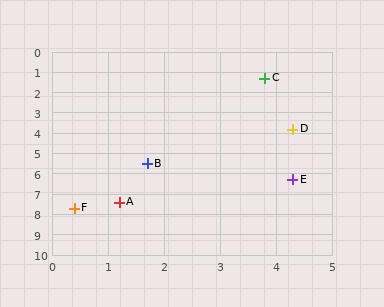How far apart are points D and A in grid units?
Points D and A are about 4.8 grid units apart.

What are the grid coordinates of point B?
Point B is at approximately (1.7, 5.5).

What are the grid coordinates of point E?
Point E is at approximately (4.3, 6.3).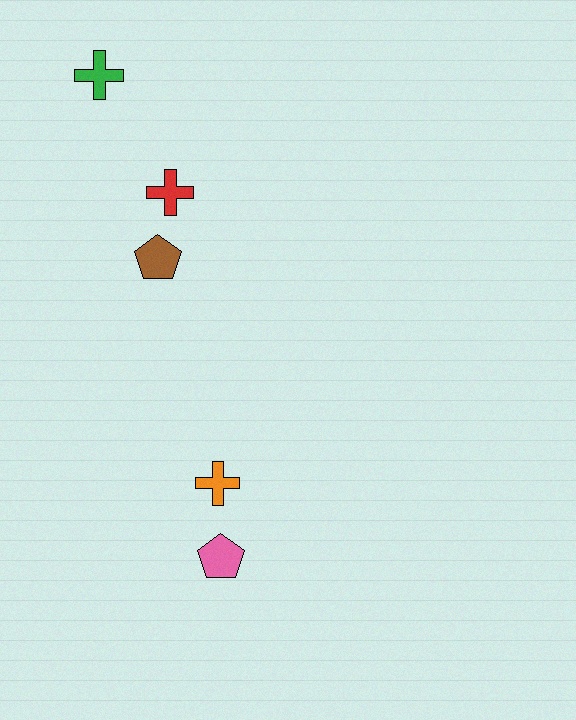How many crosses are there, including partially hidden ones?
There are 3 crosses.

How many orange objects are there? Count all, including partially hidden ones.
There is 1 orange object.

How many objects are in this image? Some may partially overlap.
There are 5 objects.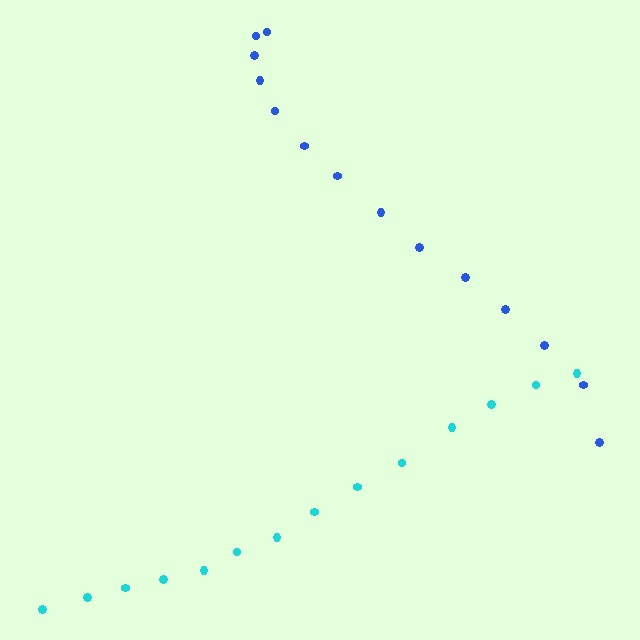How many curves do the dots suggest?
There are 2 distinct paths.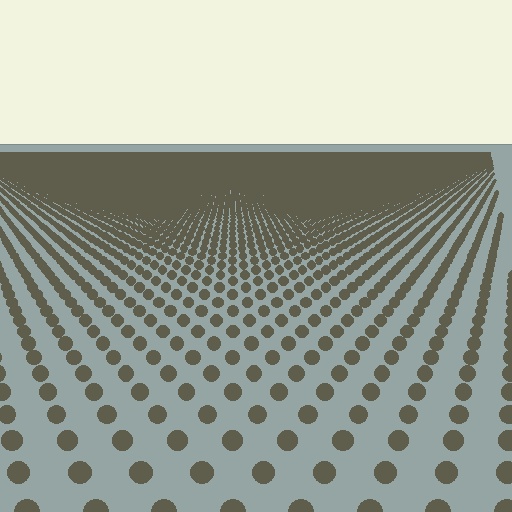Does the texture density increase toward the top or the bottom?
Density increases toward the top.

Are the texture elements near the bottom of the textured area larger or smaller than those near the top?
Larger. Near the bottom, elements are closer to the viewer and appear at a bigger on-screen size.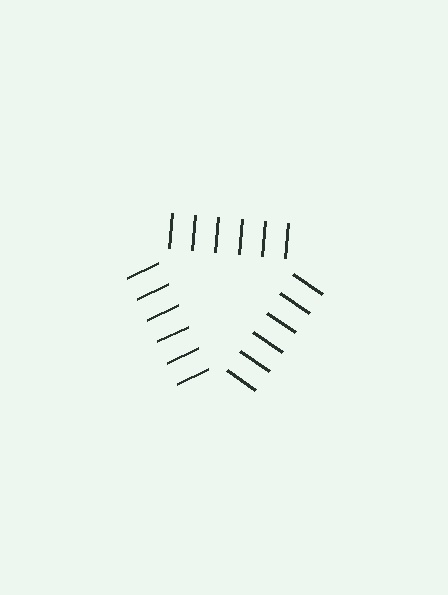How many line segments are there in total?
18 — 6 along each of the 3 edges.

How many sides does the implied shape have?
3 sides — the line-ends trace a triangle.